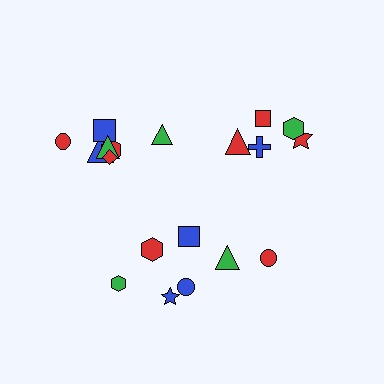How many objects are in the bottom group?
There are 7 objects.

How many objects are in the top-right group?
There are 5 objects.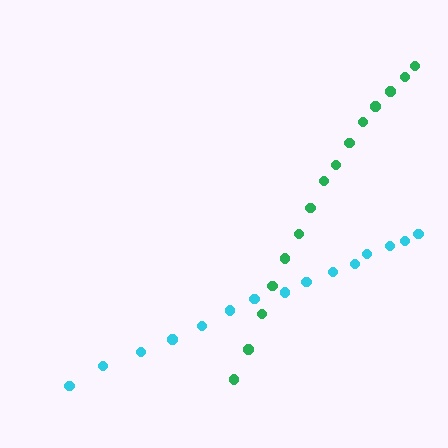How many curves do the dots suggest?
There are 2 distinct paths.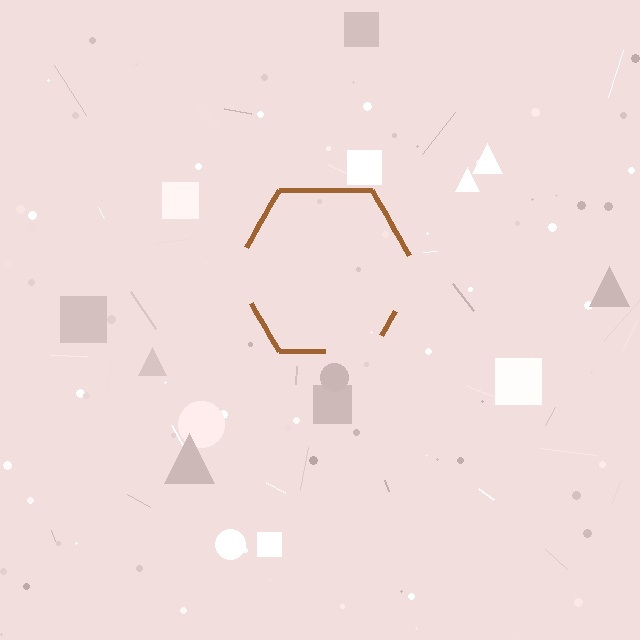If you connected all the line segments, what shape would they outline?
They would outline a hexagon.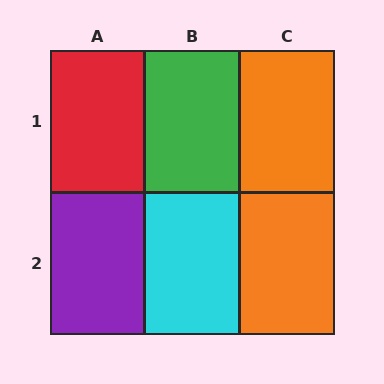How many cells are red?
1 cell is red.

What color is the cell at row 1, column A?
Red.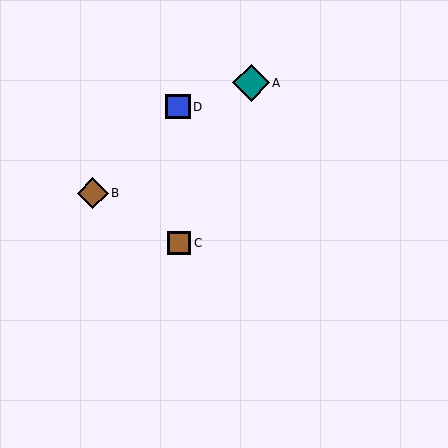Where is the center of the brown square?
The center of the brown square is at (179, 243).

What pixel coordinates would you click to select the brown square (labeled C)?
Click at (179, 243) to select the brown square C.